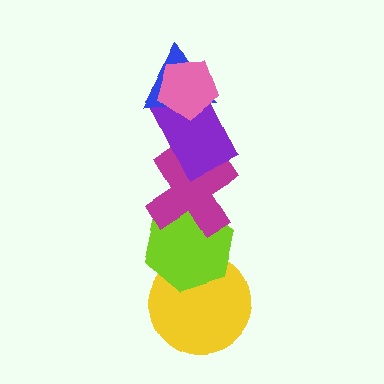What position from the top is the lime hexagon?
The lime hexagon is 5th from the top.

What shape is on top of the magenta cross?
The purple rectangle is on top of the magenta cross.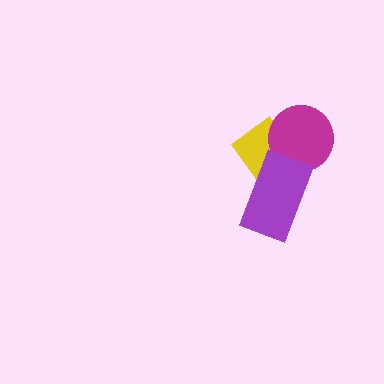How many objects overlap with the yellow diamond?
2 objects overlap with the yellow diamond.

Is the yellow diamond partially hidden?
Yes, it is partially covered by another shape.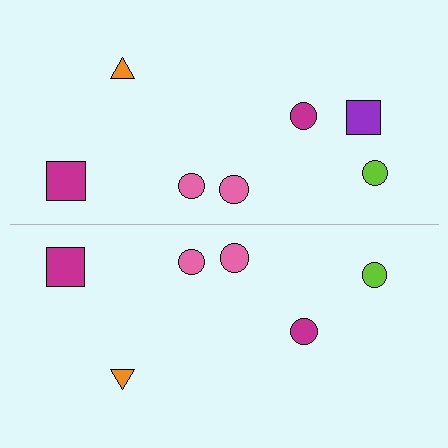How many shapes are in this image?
There are 13 shapes in this image.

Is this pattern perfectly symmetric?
No, the pattern is not perfectly symmetric. A purple square is missing from the bottom side.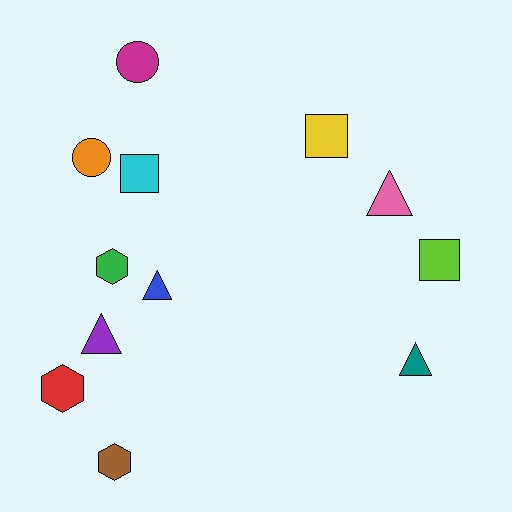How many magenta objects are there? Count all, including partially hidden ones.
There is 1 magenta object.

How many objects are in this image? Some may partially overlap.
There are 12 objects.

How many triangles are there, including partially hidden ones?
There are 4 triangles.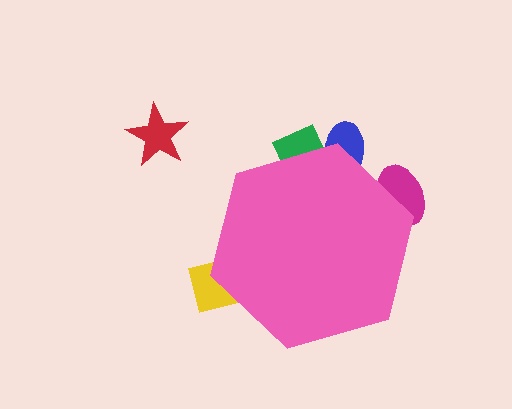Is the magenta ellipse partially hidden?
Yes, the magenta ellipse is partially hidden behind the pink hexagon.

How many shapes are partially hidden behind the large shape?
4 shapes are partially hidden.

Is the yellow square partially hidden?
Yes, the yellow square is partially hidden behind the pink hexagon.